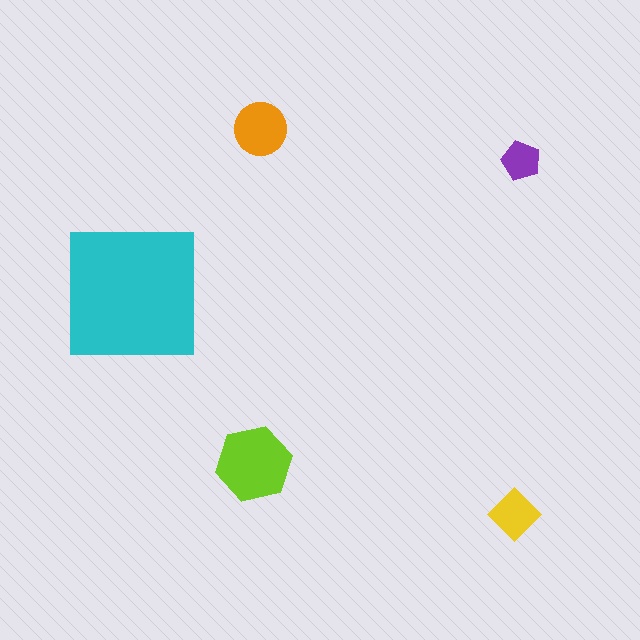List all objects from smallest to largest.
The purple pentagon, the yellow diamond, the orange circle, the lime hexagon, the cyan square.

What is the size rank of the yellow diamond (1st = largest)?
4th.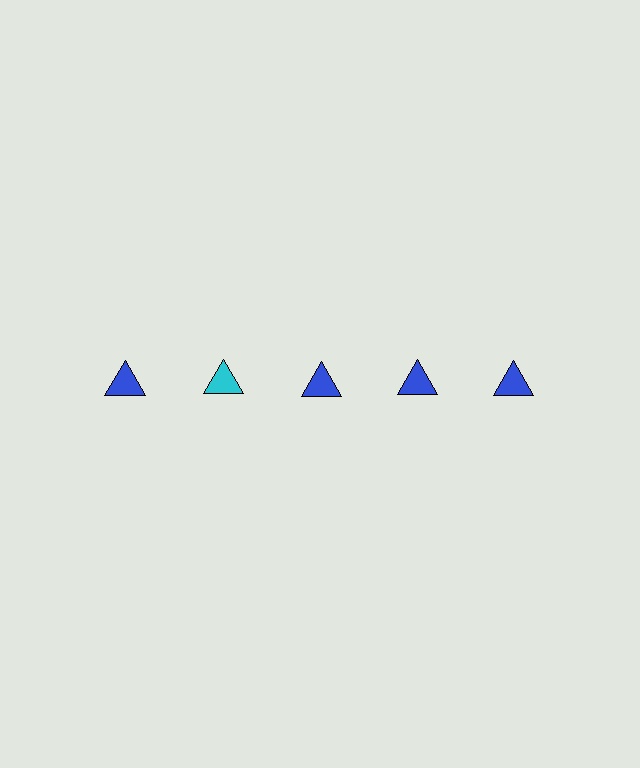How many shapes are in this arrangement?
There are 5 shapes arranged in a grid pattern.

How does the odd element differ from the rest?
It has a different color: cyan instead of blue.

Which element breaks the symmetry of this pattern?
The cyan triangle in the top row, second from left column breaks the symmetry. All other shapes are blue triangles.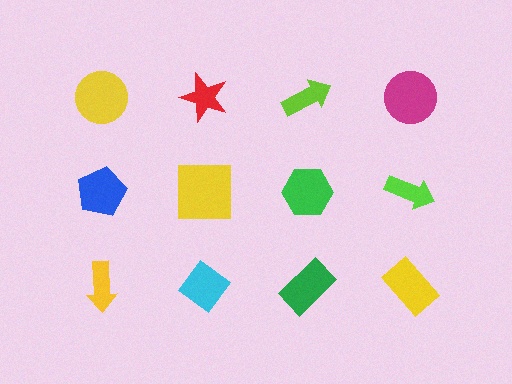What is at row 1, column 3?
A lime arrow.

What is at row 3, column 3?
A green rectangle.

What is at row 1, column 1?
A yellow circle.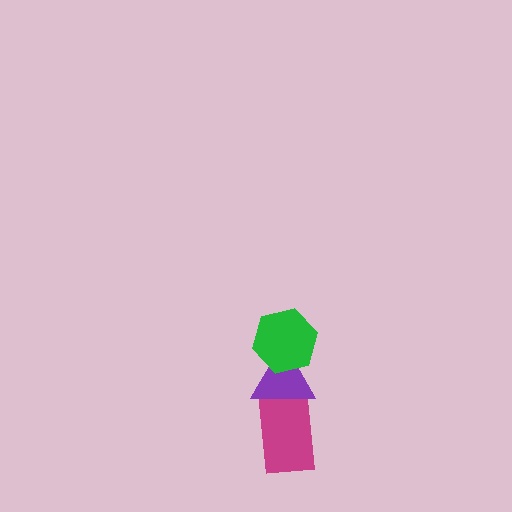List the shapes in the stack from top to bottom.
From top to bottom: the green hexagon, the purple triangle, the magenta rectangle.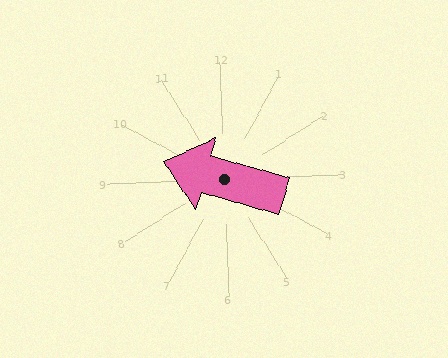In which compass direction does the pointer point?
West.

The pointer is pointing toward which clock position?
Roughly 10 o'clock.